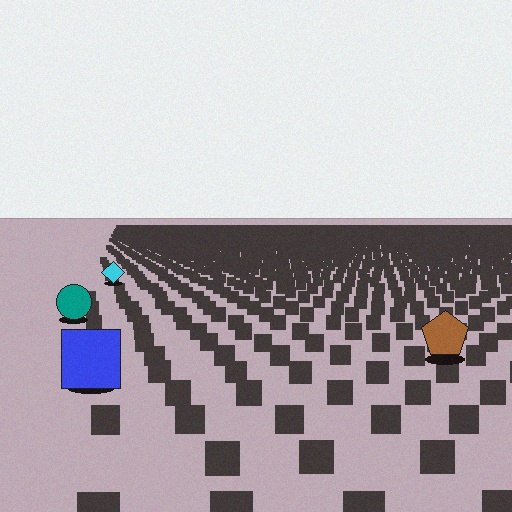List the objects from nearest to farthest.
From nearest to farthest: the blue square, the brown pentagon, the teal circle, the cyan diamond.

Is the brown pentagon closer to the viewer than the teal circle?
Yes. The brown pentagon is closer — you can tell from the texture gradient: the ground texture is coarser near it.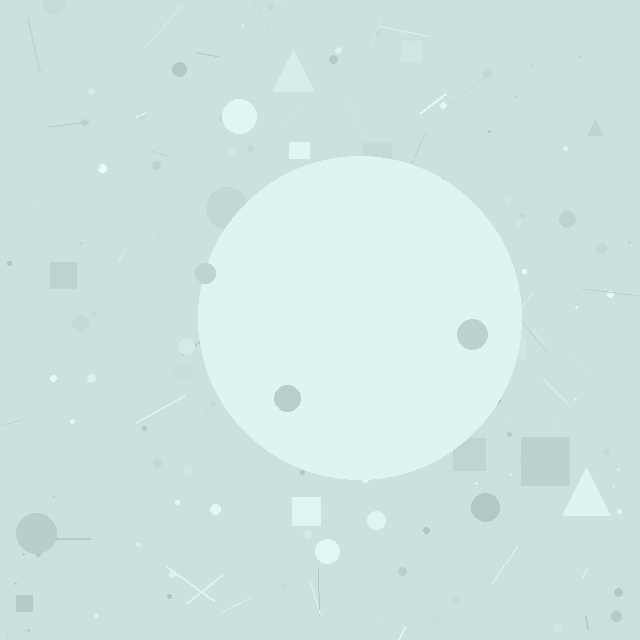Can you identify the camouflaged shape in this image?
The camouflaged shape is a circle.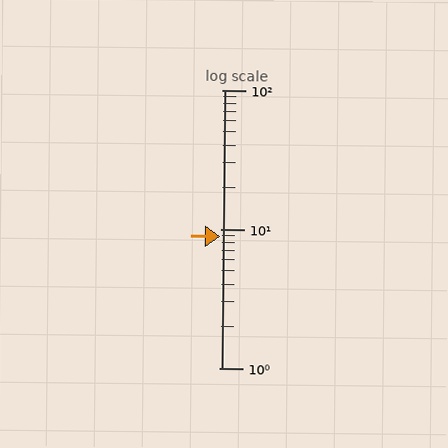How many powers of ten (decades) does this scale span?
The scale spans 2 decades, from 1 to 100.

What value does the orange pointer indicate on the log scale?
The pointer indicates approximately 8.8.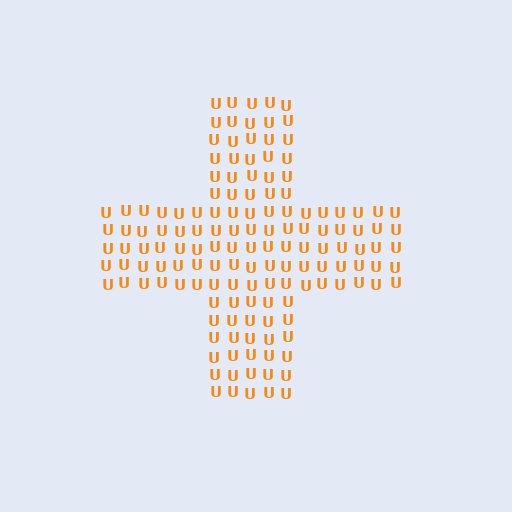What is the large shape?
The large shape is a cross.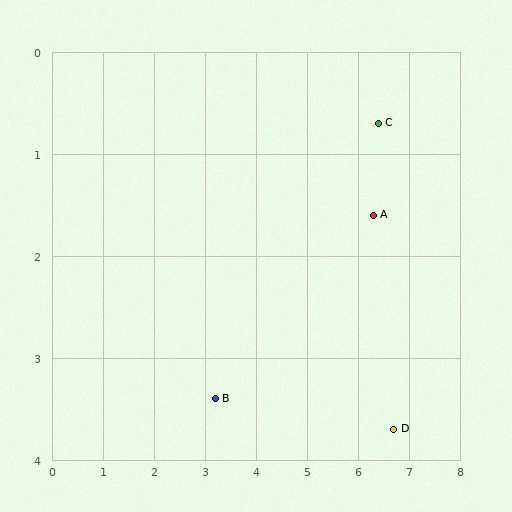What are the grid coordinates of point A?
Point A is at approximately (6.3, 1.6).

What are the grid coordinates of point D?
Point D is at approximately (6.7, 3.7).